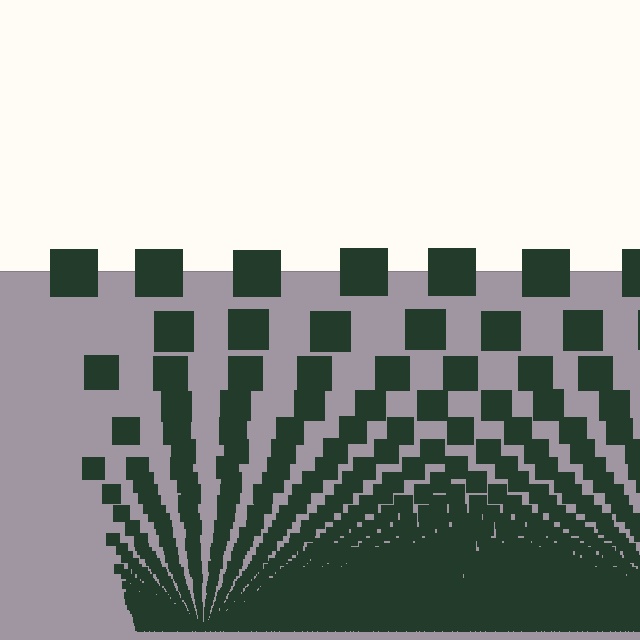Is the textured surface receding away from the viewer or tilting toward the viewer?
The surface appears to tilt toward the viewer. Texture elements get larger and sparser toward the top.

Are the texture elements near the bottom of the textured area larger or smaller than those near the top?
Smaller. The gradient is inverted — elements near the bottom are smaller and denser.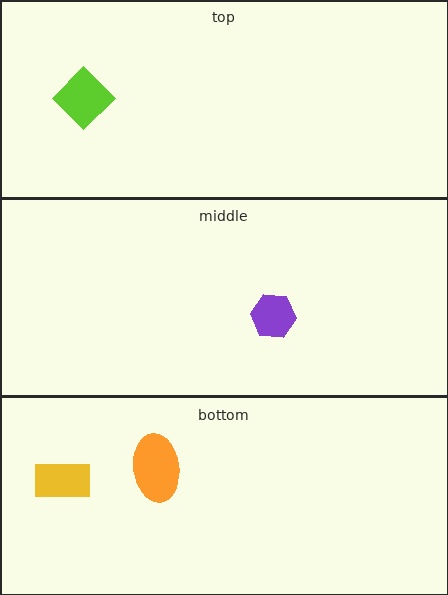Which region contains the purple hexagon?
The middle region.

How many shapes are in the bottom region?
2.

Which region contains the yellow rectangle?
The bottom region.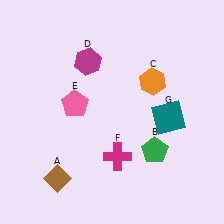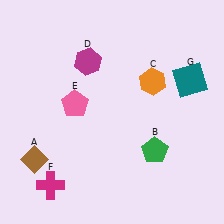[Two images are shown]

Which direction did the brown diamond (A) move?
The brown diamond (A) moved left.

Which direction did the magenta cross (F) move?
The magenta cross (F) moved left.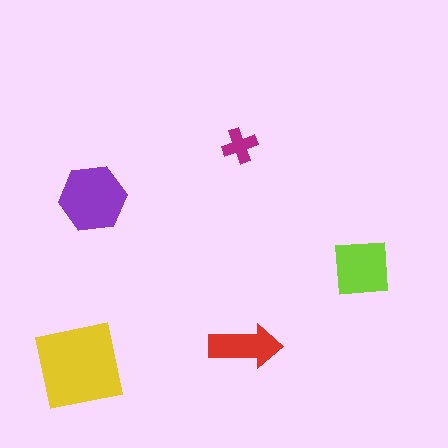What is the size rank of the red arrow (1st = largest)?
4th.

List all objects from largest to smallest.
The yellow square, the purple hexagon, the lime square, the red arrow, the magenta cross.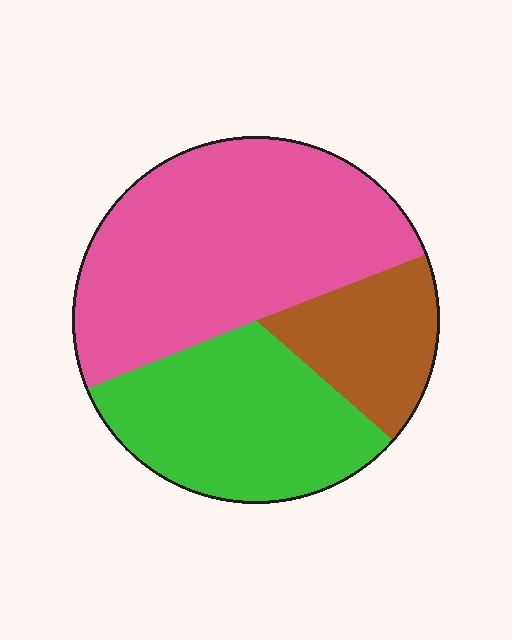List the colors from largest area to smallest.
From largest to smallest: pink, green, brown.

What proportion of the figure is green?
Green takes up about one third (1/3) of the figure.